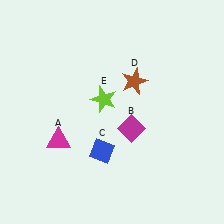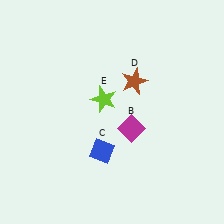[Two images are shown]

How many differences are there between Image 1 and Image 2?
There is 1 difference between the two images.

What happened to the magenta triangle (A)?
The magenta triangle (A) was removed in Image 2. It was in the bottom-left area of Image 1.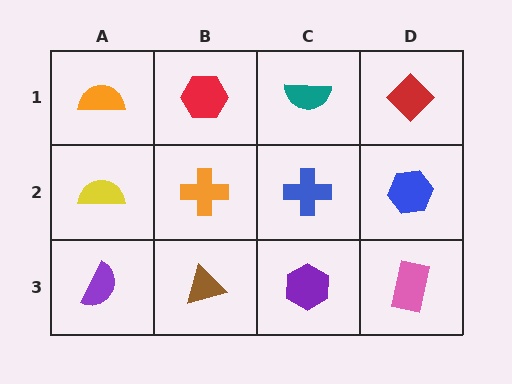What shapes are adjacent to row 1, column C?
A blue cross (row 2, column C), a red hexagon (row 1, column B), a red diamond (row 1, column D).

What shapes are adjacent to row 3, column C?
A blue cross (row 2, column C), a brown triangle (row 3, column B), a pink rectangle (row 3, column D).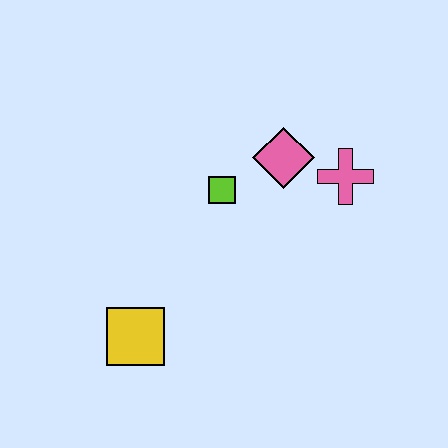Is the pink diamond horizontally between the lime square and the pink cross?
Yes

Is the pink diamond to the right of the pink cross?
No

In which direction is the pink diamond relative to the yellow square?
The pink diamond is above the yellow square.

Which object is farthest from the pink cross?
The yellow square is farthest from the pink cross.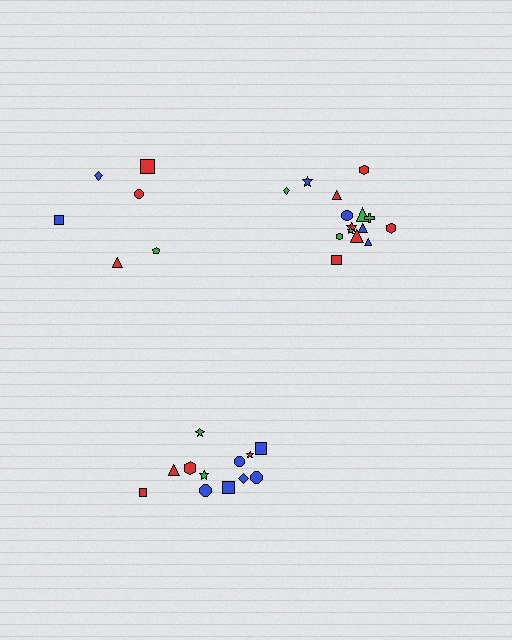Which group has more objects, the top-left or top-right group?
The top-right group.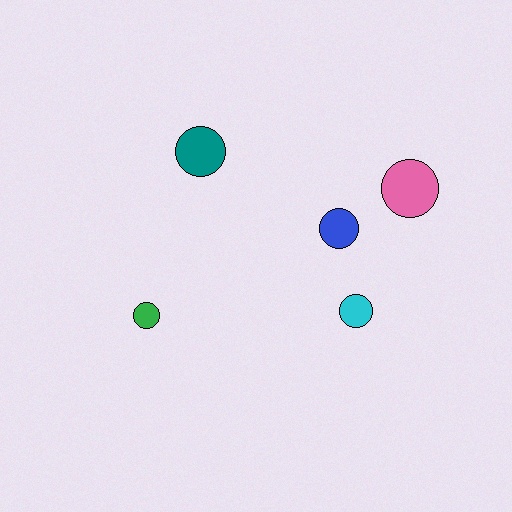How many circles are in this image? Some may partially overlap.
There are 5 circles.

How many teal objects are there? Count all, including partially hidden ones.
There is 1 teal object.